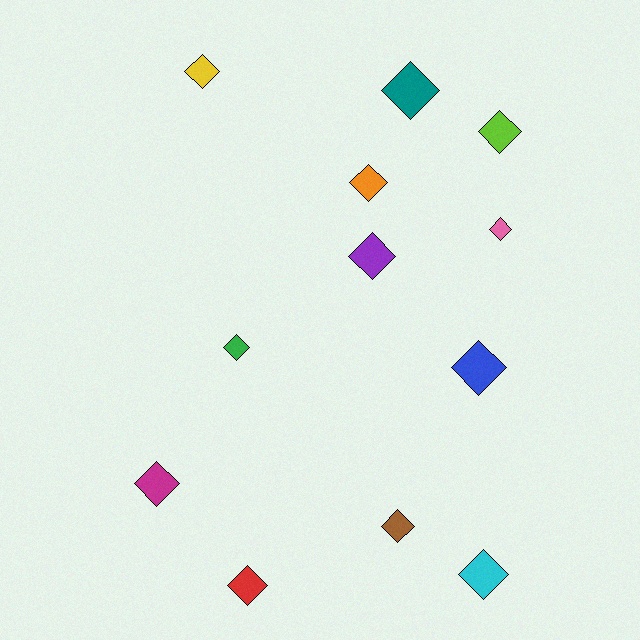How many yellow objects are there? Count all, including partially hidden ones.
There is 1 yellow object.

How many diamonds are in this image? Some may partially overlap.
There are 12 diamonds.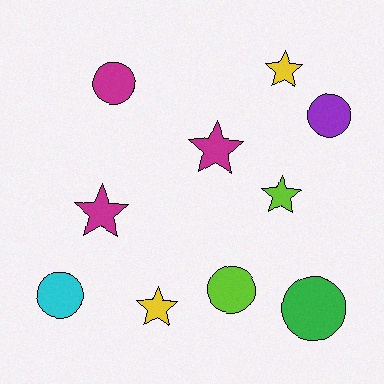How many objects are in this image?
There are 10 objects.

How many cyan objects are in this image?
There is 1 cyan object.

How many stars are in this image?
There are 5 stars.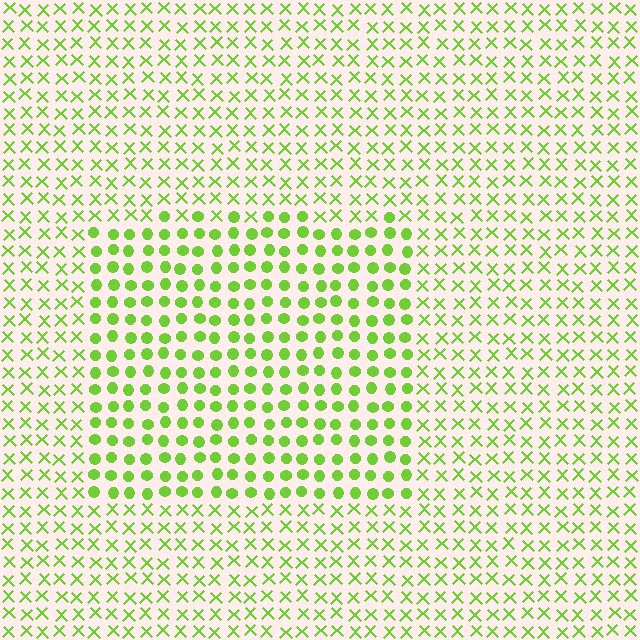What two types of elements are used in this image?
The image uses circles inside the rectangle region and X marks outside it.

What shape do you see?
I see a rectangle.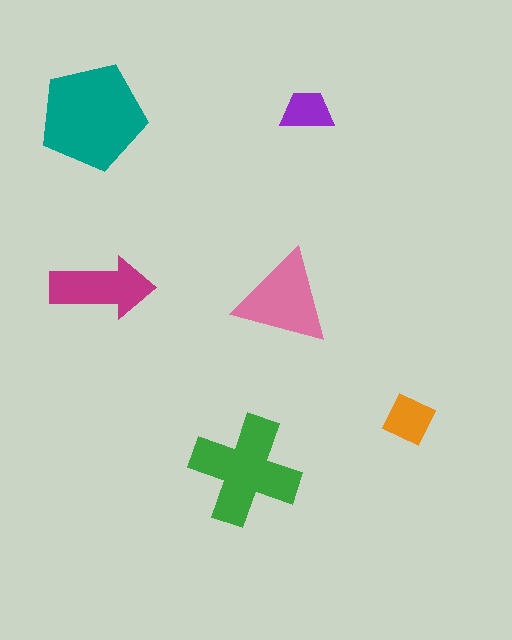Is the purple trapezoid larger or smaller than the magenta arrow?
Smaller.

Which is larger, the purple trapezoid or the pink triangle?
The pink triangle.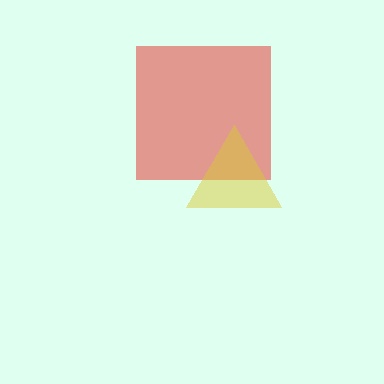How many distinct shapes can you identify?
There are 2 distinct shapes: a red square, a yellow triangle.